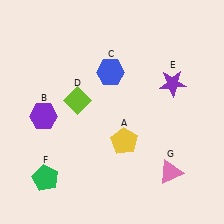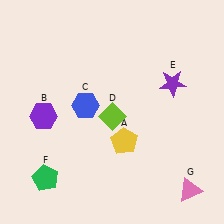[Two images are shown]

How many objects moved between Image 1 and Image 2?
3 objects moved between the two images.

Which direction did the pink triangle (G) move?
The pink triangle (G) moved right.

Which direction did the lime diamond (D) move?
The lime diamond (D) moved right.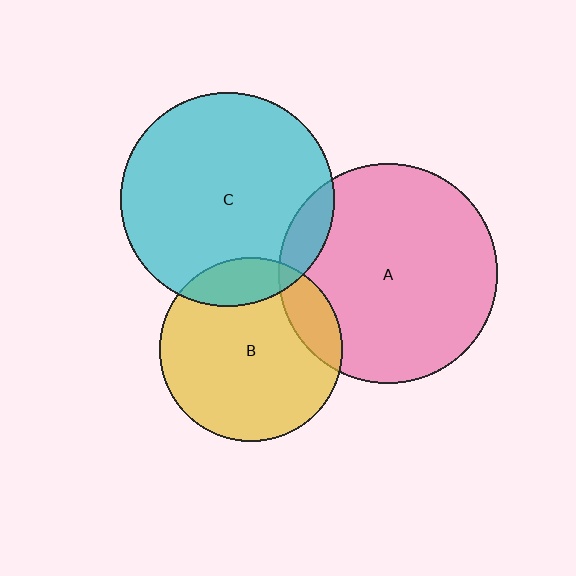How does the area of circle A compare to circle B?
Approximately 1.4 times.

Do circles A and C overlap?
Yes.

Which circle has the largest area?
Circle A (pink).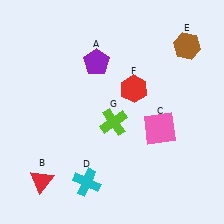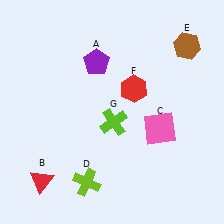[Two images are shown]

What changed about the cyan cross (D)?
In Image 1, D is cyan. In Image 2, it changed to lime.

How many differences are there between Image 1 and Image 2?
There is 1 difference between the two images.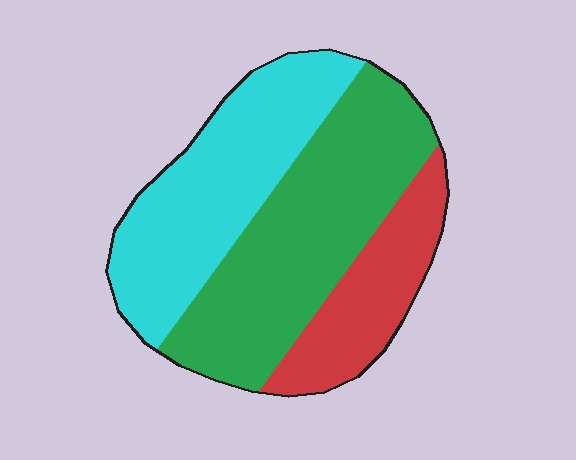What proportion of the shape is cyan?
Cyan takes up about three eighths (3/8) of the shape.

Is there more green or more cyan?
Green.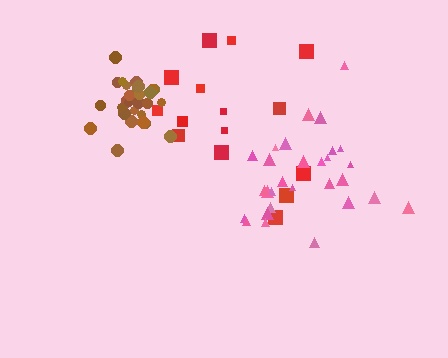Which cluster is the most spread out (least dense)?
Red.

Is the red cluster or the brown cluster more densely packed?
Brown.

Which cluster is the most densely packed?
Brown.